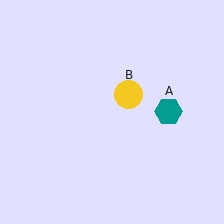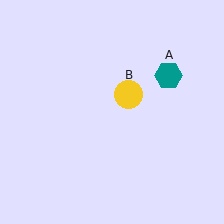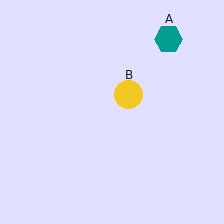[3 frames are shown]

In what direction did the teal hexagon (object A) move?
The teal hexagon (object A) moved up.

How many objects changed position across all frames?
1 object changed position: teal hexagon (object A).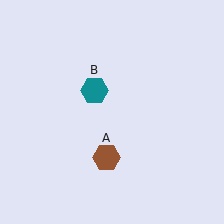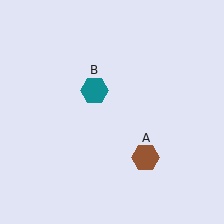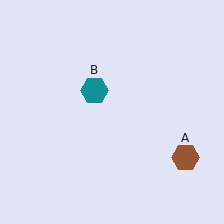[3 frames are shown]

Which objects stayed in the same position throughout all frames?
Teal hexagon (object B) remained stationary.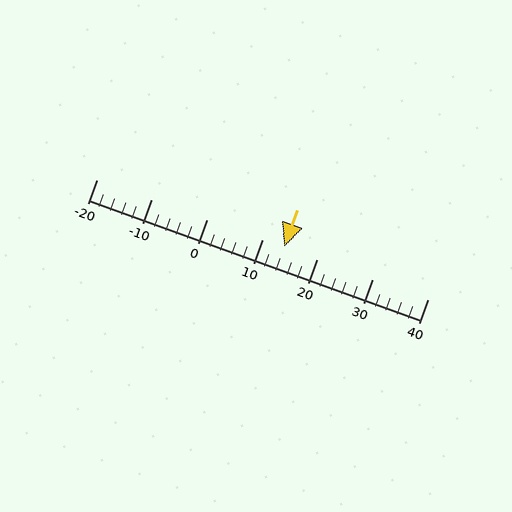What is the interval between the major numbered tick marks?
The major tick marks are spaced 10 units apart.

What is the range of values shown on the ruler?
The ruler shows values from -20 to 40.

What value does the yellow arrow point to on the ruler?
The yellow arrow points to approximately 14.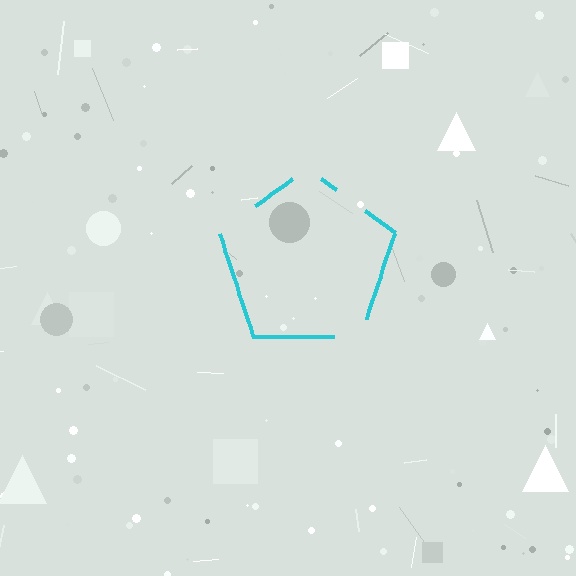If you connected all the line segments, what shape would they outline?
They would outline a pentagon.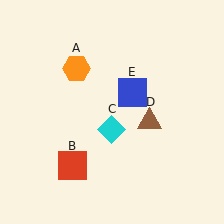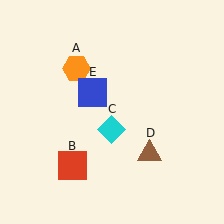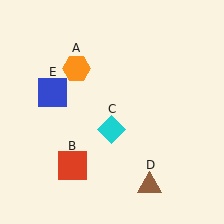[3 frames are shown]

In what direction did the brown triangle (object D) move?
The brown triangle (object D) moved down.